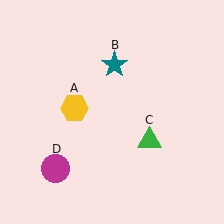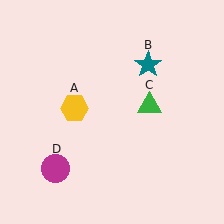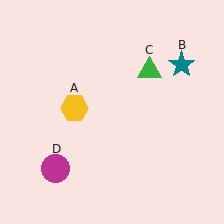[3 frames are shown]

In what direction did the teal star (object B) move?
The teal star (object B) moved right.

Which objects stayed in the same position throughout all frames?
Yellow hexagon (object A) and magenta circle (object D) remained stationary.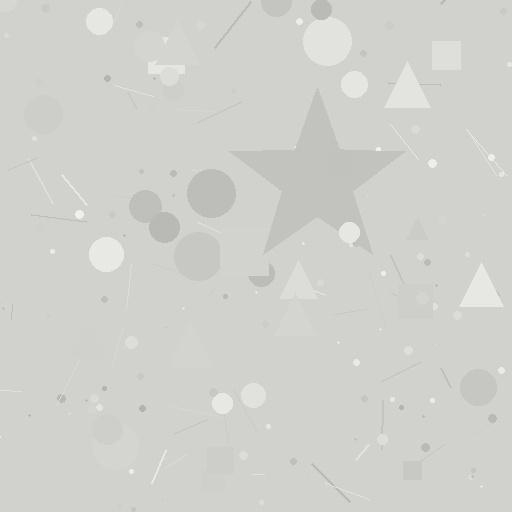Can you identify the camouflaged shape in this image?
The camouflaged shape is a star.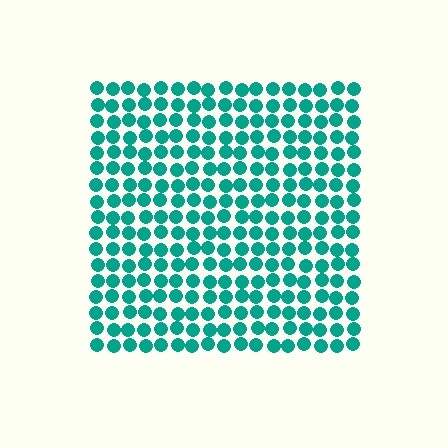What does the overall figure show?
The overall figure shows a square.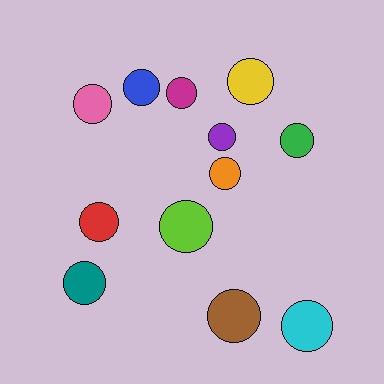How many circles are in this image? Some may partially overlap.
There are 12 circles.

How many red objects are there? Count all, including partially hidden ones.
There is 1 red object.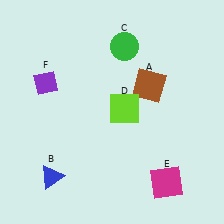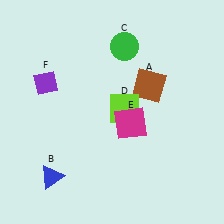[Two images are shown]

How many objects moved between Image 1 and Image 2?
1 object moved between the two images.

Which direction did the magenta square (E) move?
The magenta square (E) moved up.